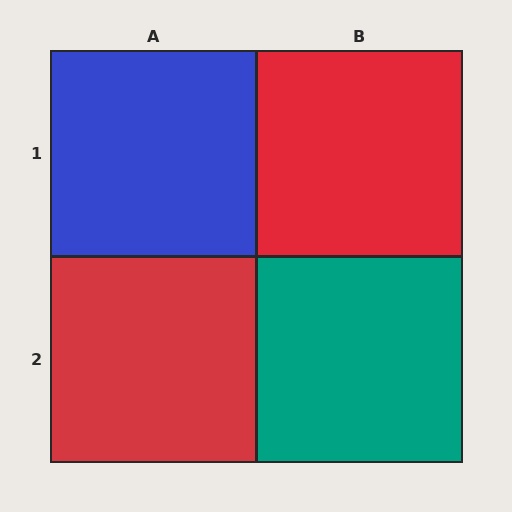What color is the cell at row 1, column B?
Red.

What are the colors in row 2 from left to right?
Red, teal.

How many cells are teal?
1 cell is teal.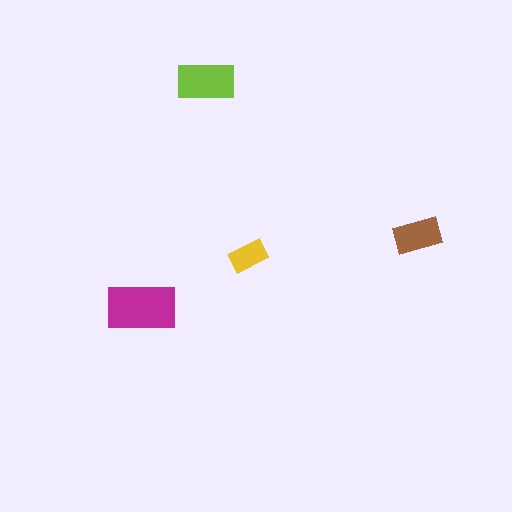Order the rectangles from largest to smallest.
the magenta one, the lime one, the brown one, the yellow one.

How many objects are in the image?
There are 4 objects in the image.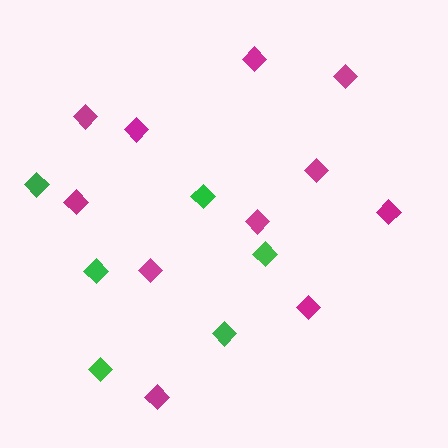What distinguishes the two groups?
There are 2 groups: one group of green diamonds (6) and one group of magenta diamonds (11).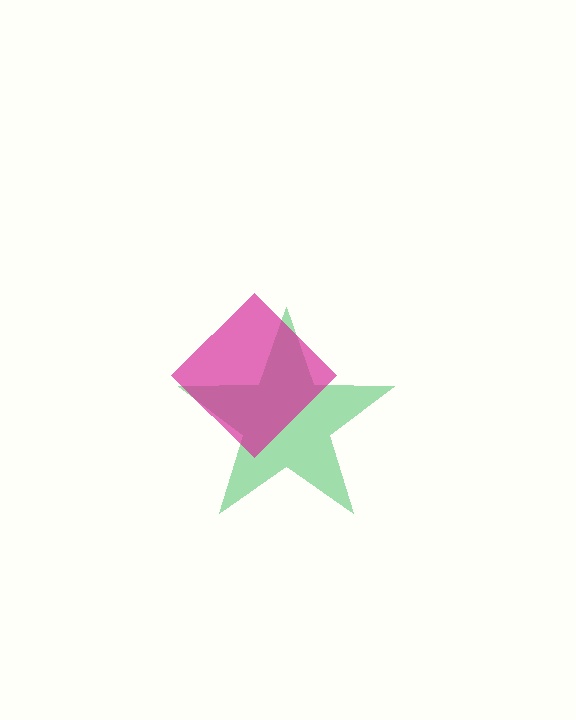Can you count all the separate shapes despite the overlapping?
Yes, there are 2 separate shapes.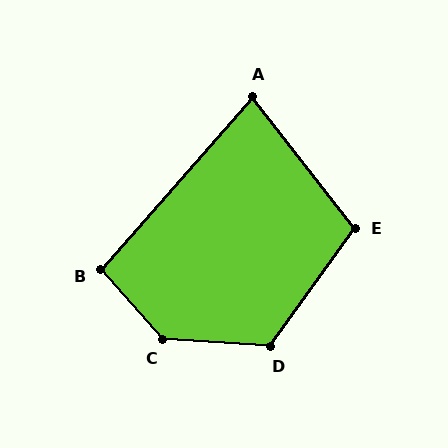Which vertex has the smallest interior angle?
A, at approximately 79 degrees.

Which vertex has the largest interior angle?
C, at approximately 135 degrees.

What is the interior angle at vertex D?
Approximately 122 degrees (obtuse).